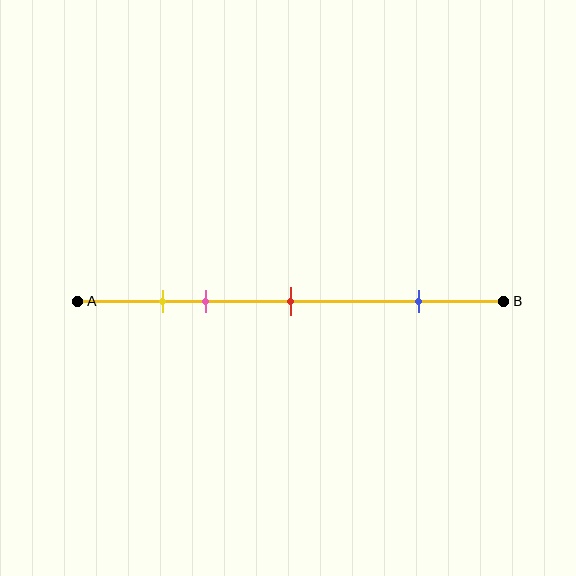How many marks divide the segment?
There are 4 marks dividing the segment.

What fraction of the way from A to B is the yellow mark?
The yellow mark is approximately 20% (0.2) of the way from A to B.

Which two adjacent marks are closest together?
The yellow and pink marks are the closest adjacent pair.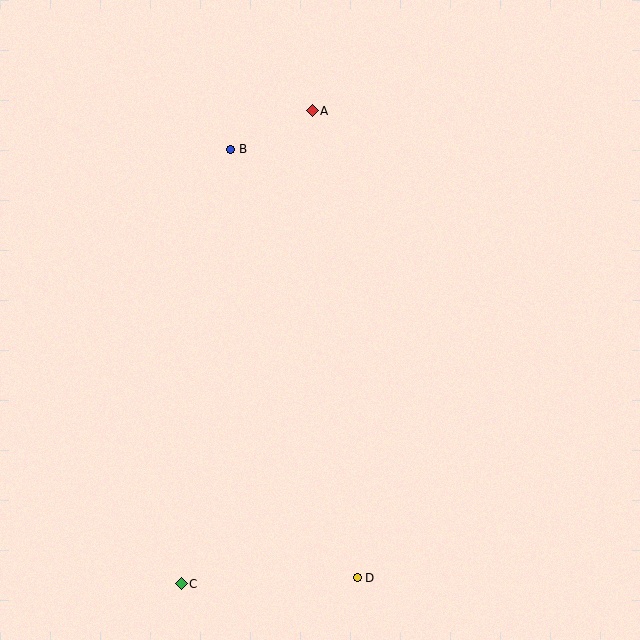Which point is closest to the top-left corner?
Point B is closest to the top-left corner.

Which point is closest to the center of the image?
Point B at (231, 149) is closest to the center.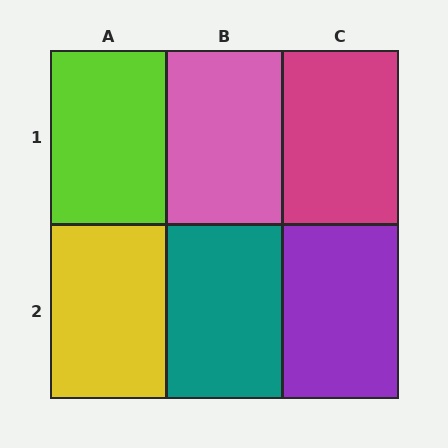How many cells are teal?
1 cell is teal.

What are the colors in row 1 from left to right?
Lime, pink, magenta.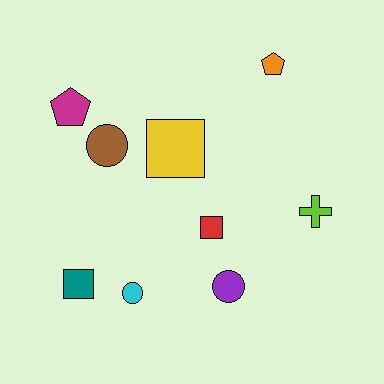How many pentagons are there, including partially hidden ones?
There are 2 pentagons.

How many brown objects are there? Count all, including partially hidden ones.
There is 1 brown object.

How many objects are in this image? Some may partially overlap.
There are 9 objects.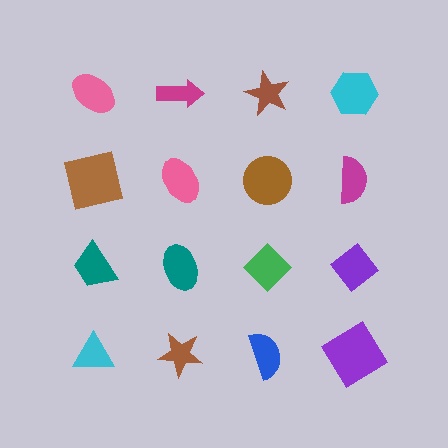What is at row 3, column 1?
A teal trapezoid.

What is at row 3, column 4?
A purple diamond.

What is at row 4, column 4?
A purple diamond.